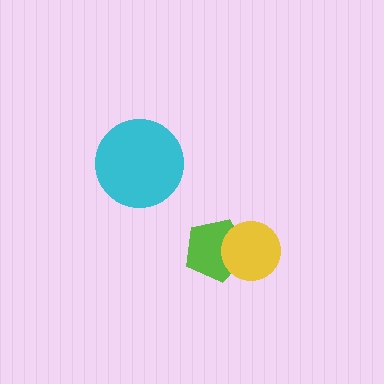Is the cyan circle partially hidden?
No, no other shape covers it.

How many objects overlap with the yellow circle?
1 object overlaps with the yellow circle.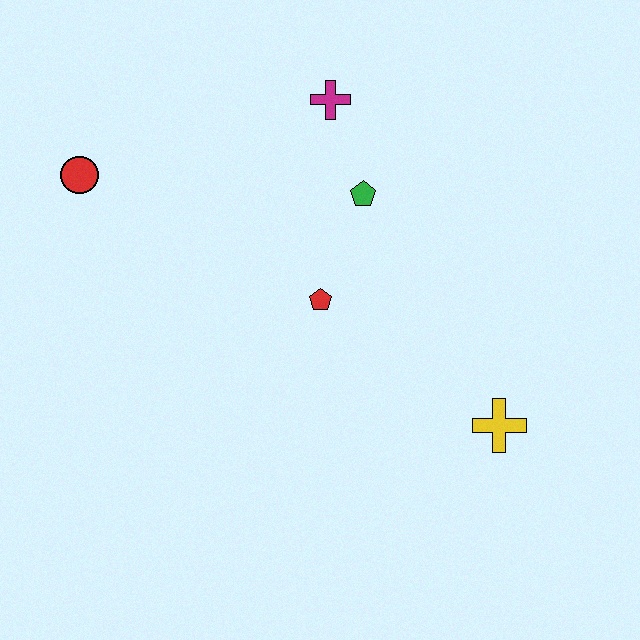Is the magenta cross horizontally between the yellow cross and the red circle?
Yes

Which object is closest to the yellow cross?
The red pentagon is closest to the yellow cross.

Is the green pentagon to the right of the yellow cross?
No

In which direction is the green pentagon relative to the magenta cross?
The green pentagon is below the magenta cross.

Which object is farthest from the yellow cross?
The red circle is farthest from the yellow cross.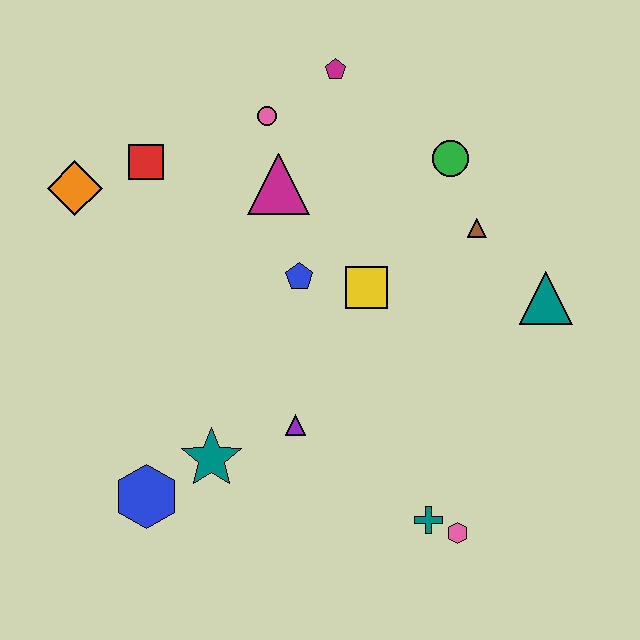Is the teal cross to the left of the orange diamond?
No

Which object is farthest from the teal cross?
The orange diamond is farthest from the teal cross.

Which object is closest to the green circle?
The brown triangle is closest to the green circle.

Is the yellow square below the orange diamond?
Yes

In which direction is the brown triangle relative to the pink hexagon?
The brown triangle is above the pink hexagon.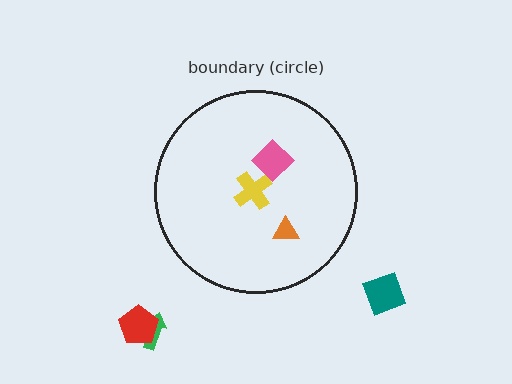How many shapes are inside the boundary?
3 inside, 3 outside.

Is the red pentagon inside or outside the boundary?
Outside.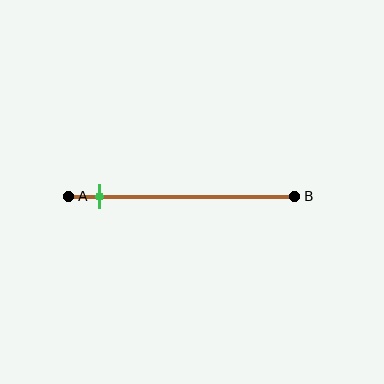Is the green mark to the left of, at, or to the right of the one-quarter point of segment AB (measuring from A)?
The green mark is to the left of the one-quarter point of segment AB.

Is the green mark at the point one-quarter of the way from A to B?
No, the mark is at about 15% from A, not at the 25% one-quarter point.